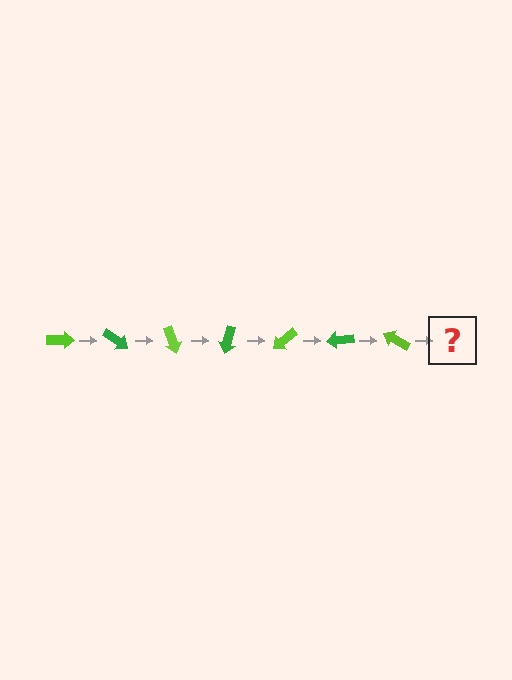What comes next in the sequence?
The next element should be a green arrow, rotated 245 degrees from the start.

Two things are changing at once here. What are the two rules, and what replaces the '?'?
The two rules are that it rotates 35 degrees each step and the color cycles through lime and green. The '?' should be a green arrow, rotated 245 degrees from the start.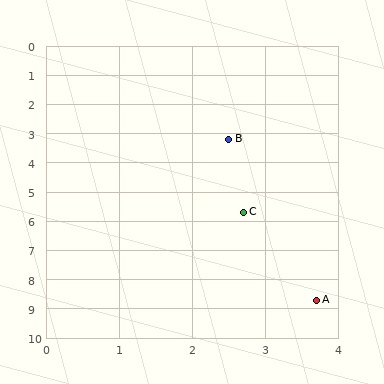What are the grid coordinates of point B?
Point B is at approximately (2.5, 3.2).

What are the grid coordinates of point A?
Point A is at approximately (3.7, 8.7).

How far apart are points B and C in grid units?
Points B and C are about 2.5 grid units apart.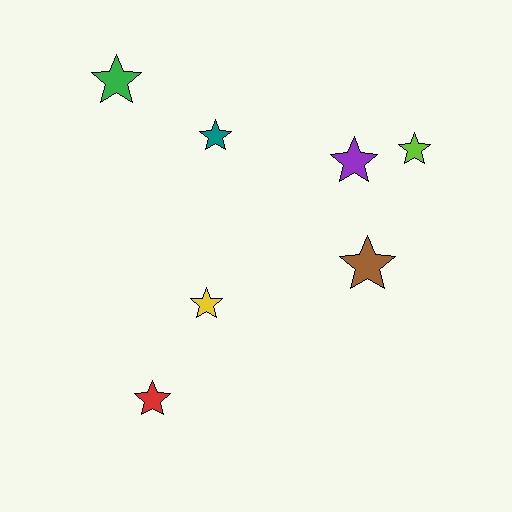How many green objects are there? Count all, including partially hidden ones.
There is 1 green object.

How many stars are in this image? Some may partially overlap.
There are 7 stars.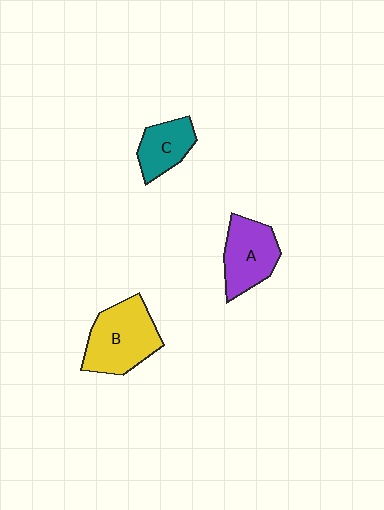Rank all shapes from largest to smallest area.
From largest to smallest: B (yellow), A (purple), C (teal).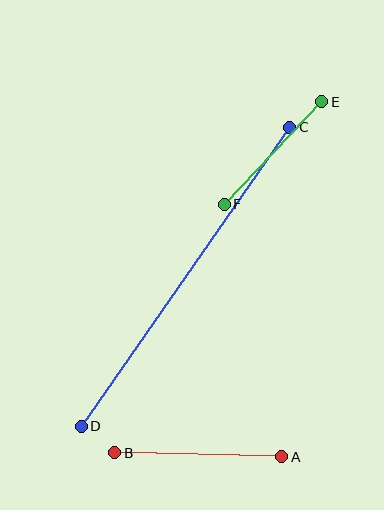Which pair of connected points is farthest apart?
Points C and D are farthest apart.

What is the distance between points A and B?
The distance is approximately 167 pixels.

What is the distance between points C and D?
The distance is approximately 364 pixels.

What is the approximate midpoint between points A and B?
The midpoint is at approximately (198, 455) pixels.